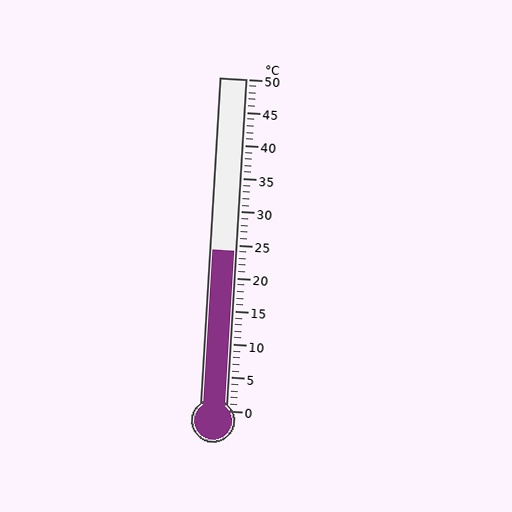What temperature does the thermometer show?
The thermometer shows approximately 24°C.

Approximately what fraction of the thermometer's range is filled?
The thermometer is filled to approximately 50% of its range.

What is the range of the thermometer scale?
The thermometer scale ranges from 0°C to 50°C.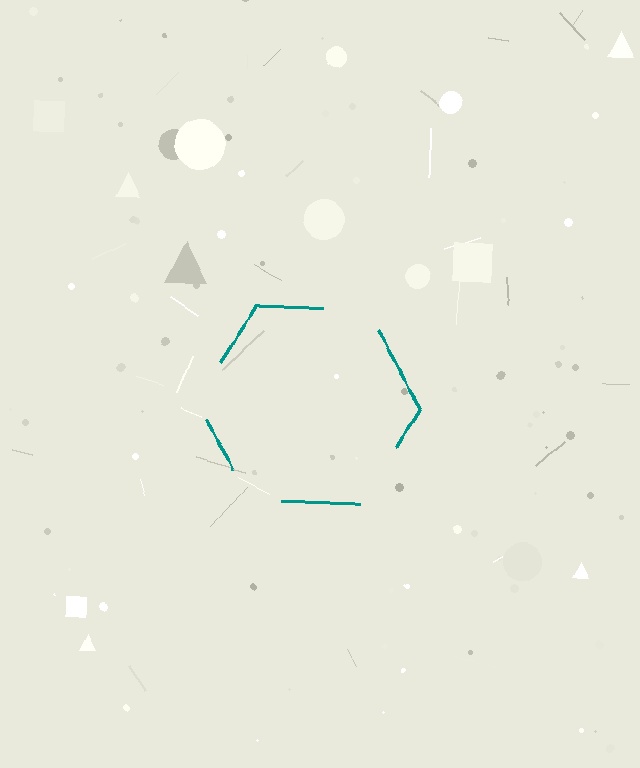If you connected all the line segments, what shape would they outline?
They would outline a hexagon.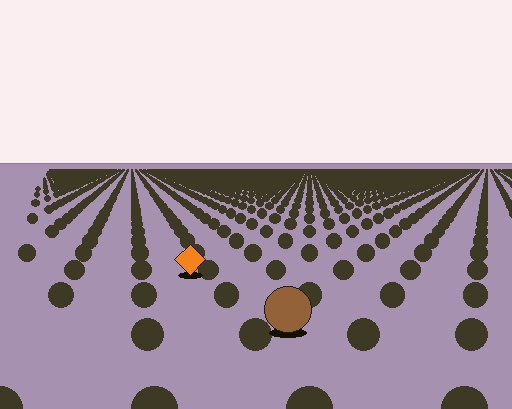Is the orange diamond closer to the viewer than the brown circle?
No. The brown circle is closer — you can tell from the texture gradient: the ground texture is coarser near it.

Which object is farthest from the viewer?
The orange diamond is farthest from the viewer. It appears smaller and the ground texture around it is denser.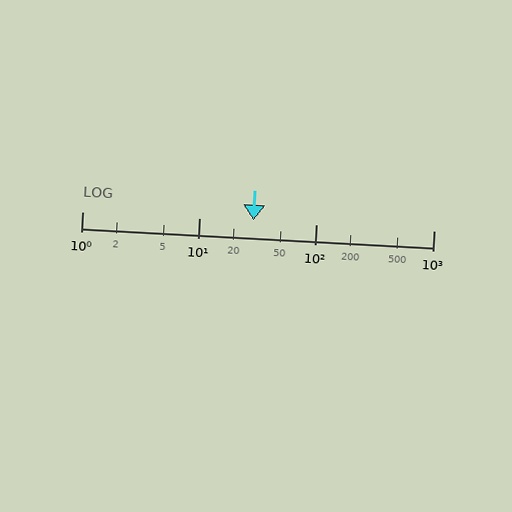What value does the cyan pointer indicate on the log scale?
The pointer indicates approximately 29.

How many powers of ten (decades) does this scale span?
The scale spans 3 decades, from 1 to 1000.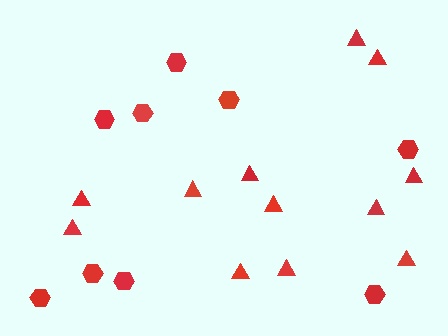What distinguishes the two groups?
There are 2 groups: one group of triangles (12) and one group of hexagons (9).